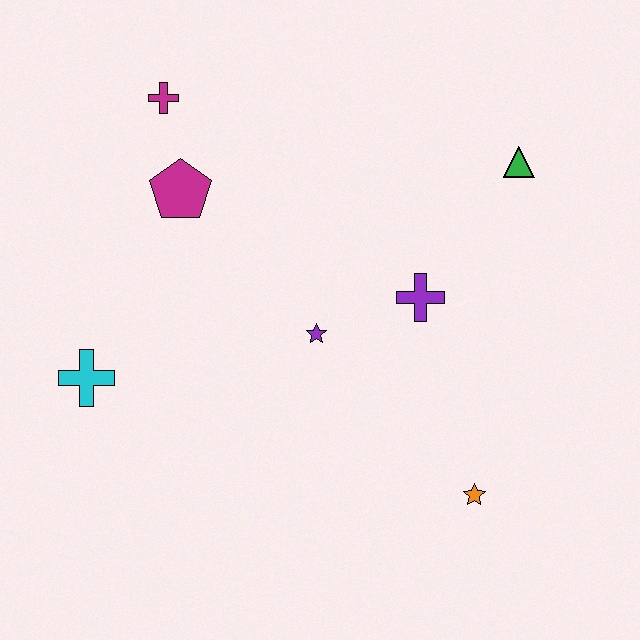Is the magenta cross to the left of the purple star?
Yes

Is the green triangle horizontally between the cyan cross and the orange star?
No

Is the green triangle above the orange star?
Yes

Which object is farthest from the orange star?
The magenta cross is farthest from the orange star.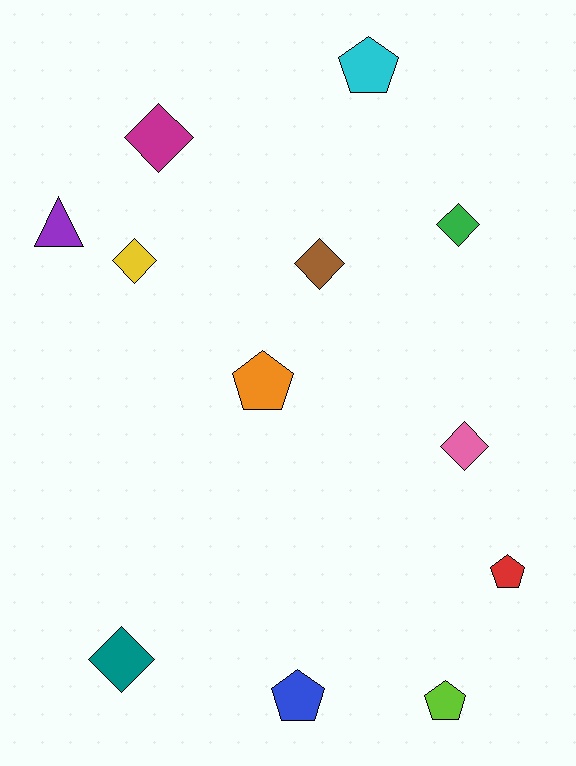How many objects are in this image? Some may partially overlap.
There are 12 objects.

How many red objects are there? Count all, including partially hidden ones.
There is 1 red object.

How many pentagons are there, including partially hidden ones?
There are 5 pentagons.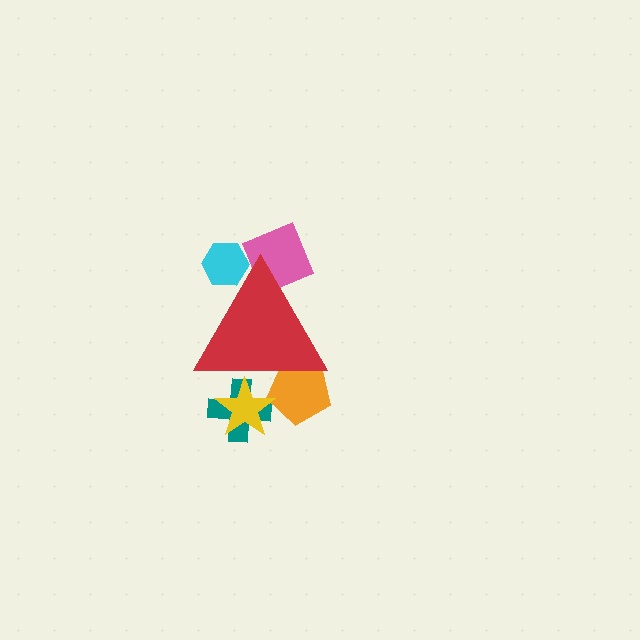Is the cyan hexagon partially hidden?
Yes, the cyan hexagon is partially hidden behind the red triangle.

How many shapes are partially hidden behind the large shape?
5 shapes are partially hidden.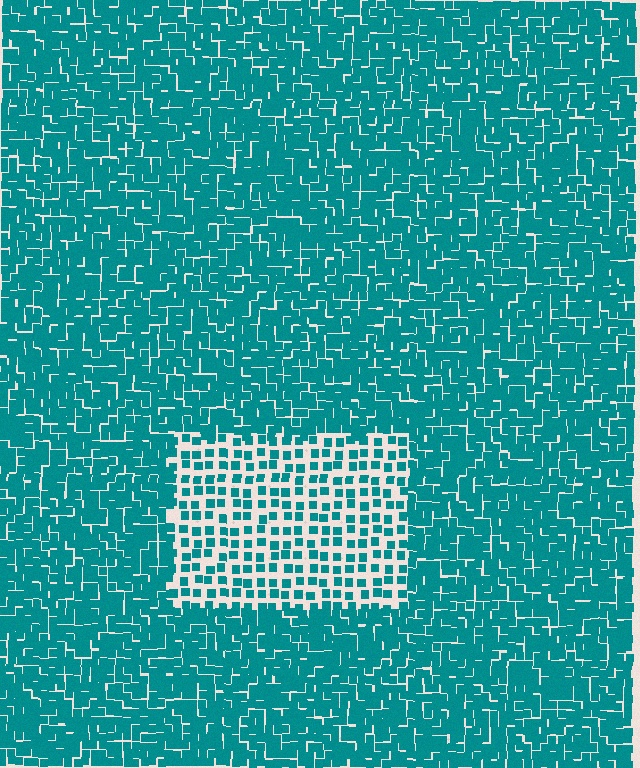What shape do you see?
I see a rectangle.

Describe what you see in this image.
The image contains small teal elements arranged at two different densities. A rectangle-shaped region is visible where the elements are less densely packed than the surrounding area.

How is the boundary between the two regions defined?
The boundary is defined by a change in element density (approximately 2.3x ratio). All elements are the same color, size, and shape.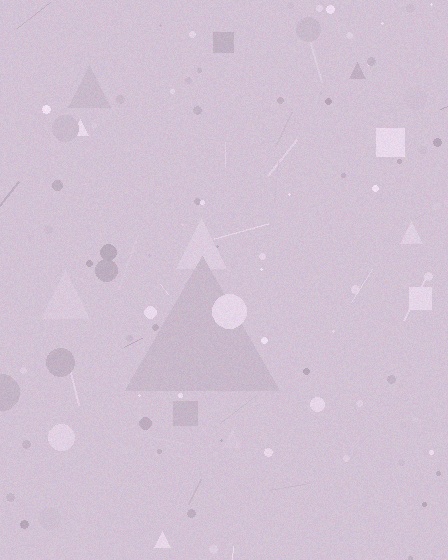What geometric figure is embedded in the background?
A triangle is embedded in the background.